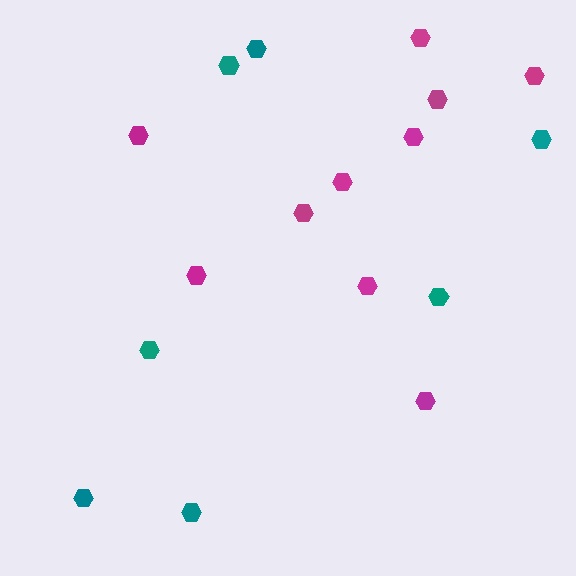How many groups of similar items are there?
There are 2 groups: one group of teal hexagons (7) and one group of magenta hexagons (10).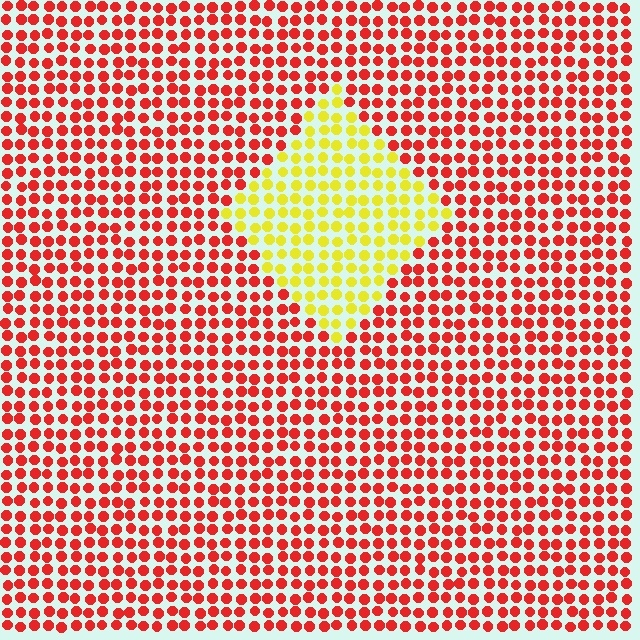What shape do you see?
I see a diamond.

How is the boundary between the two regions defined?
The boundary is defined purely by a slight shift in hue (about 61 degrees). Spacing, size, and orientation are identical on both sides.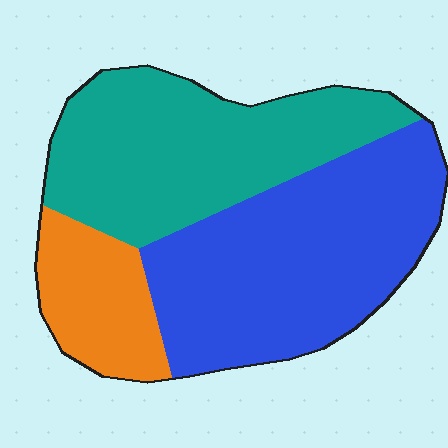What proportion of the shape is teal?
Teal covers 39% of the shape.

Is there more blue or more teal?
Blue.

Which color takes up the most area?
Blue, at roughly 45%.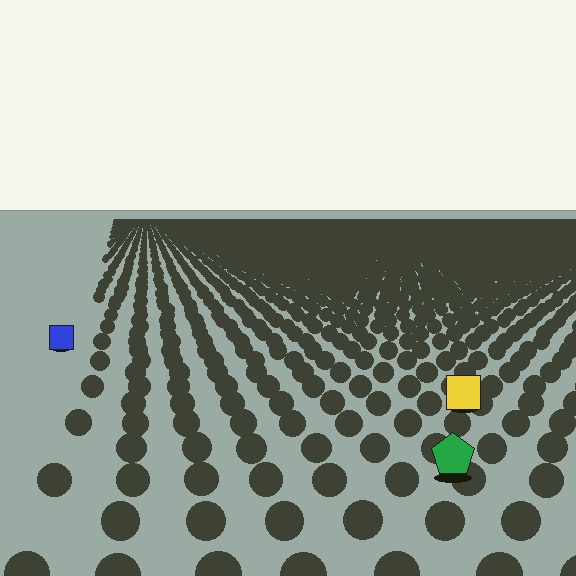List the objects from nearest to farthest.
From nearest to farthest: the green pentagon, the yellow square, the blue square.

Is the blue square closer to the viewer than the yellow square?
No. The yellow square is closer — you can tell from the texture gradient: the ground texture is coarser near it.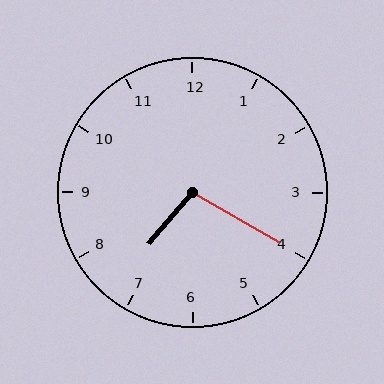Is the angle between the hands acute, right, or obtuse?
It is obtuse.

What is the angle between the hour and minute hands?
Approximately 100 degrees.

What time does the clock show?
7:20.